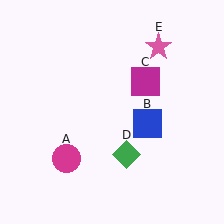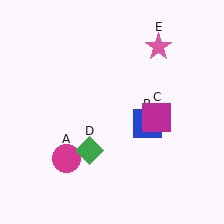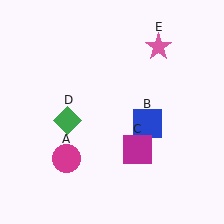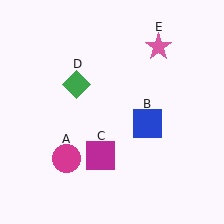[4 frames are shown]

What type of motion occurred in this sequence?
The magenta square (object C), green diamond (object D) rotated clockwise around the center of the scene.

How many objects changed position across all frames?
2 objects changed position: magenta square (object C), green diamond (object D).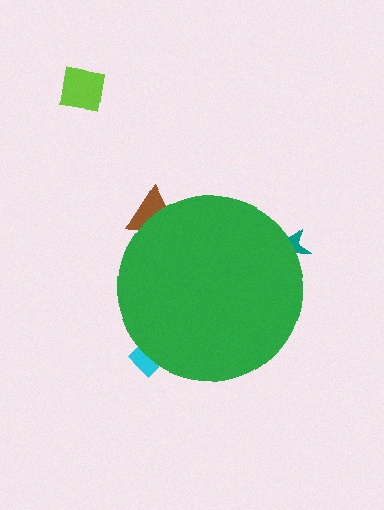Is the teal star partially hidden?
Yes, the teal star is partially hidden behind the green circle.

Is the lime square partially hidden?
No, the lime square is fully visible.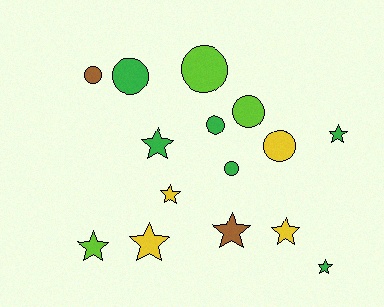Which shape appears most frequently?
Star, with 8 objects.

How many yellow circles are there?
There is 1 yellow circle.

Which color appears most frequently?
Green, with 6 objects.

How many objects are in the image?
There are 15 objects.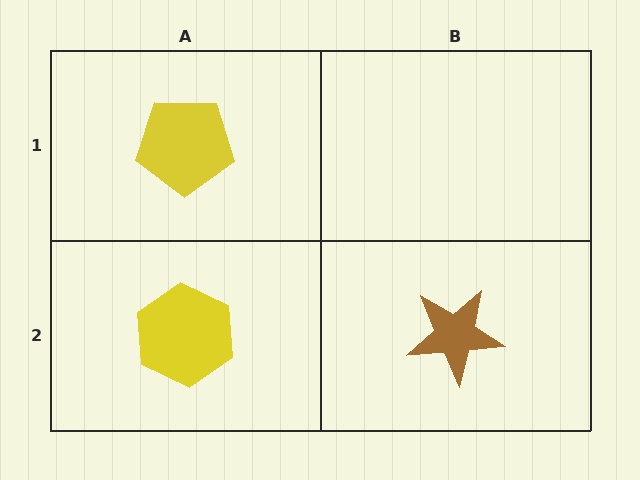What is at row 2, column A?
A yellow hexagon.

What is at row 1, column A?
A yellow pentagon.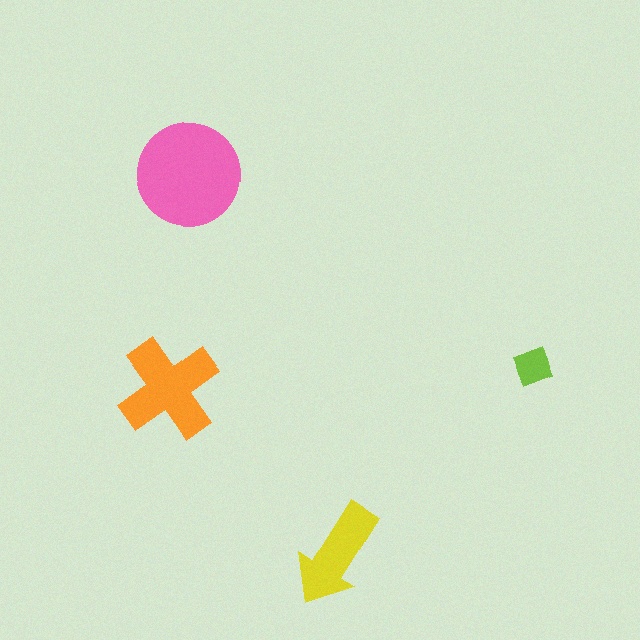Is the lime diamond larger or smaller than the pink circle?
Smaller.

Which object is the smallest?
The lime diamond.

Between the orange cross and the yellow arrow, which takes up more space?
The orange cross.